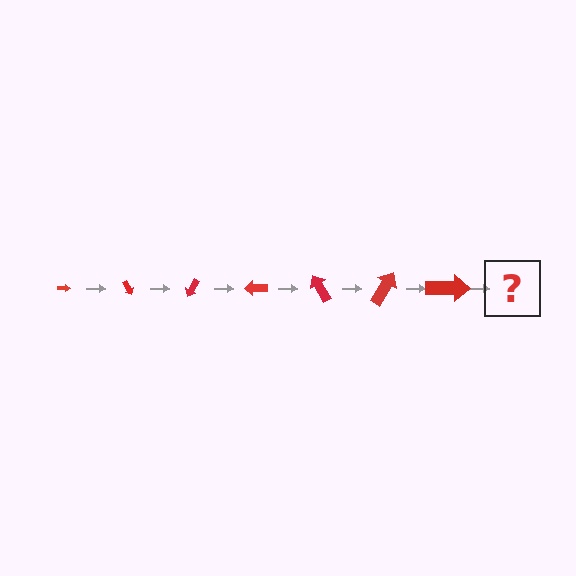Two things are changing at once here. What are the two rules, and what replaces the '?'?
The two rules are that the arrow grows larger each step and it rotates 60 degrees each step. The '?' should be an arrow, larger than the previous one and rotated 420 degrees from the start.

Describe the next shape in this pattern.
It should be an arrow, larger than the previous one and rotated 420 degrees from the start.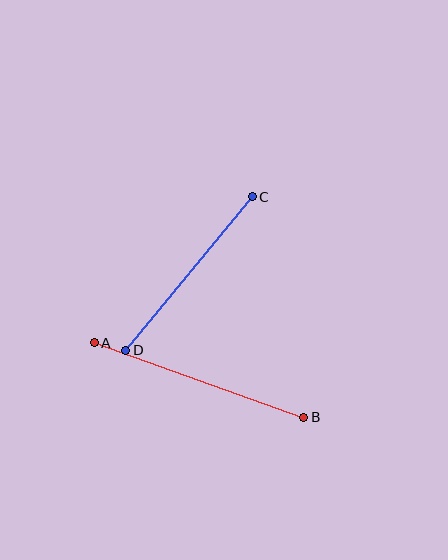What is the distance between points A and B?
The distance is approximately 222 pixels.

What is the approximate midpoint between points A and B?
The midpoint is at approximately (199, 380) pixels.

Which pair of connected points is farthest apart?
Points A and B are farthest apart.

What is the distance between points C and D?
The distance is approximately 199 pixels.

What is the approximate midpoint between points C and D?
The midpoint is at approximately (189, 274) pixels.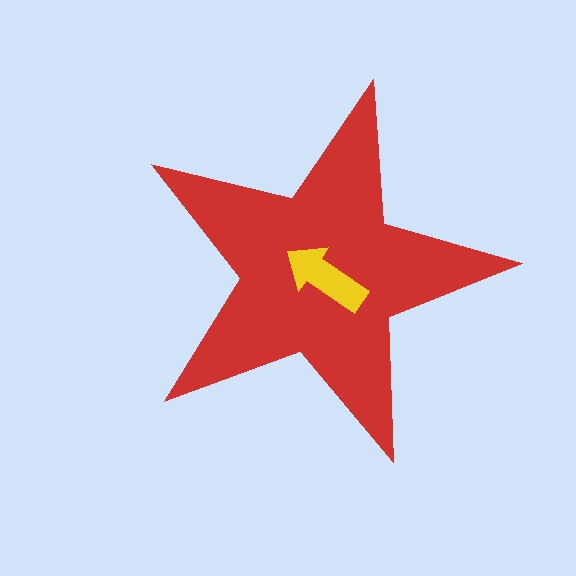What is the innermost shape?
The yellow arrow.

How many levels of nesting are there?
2.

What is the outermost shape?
The red star.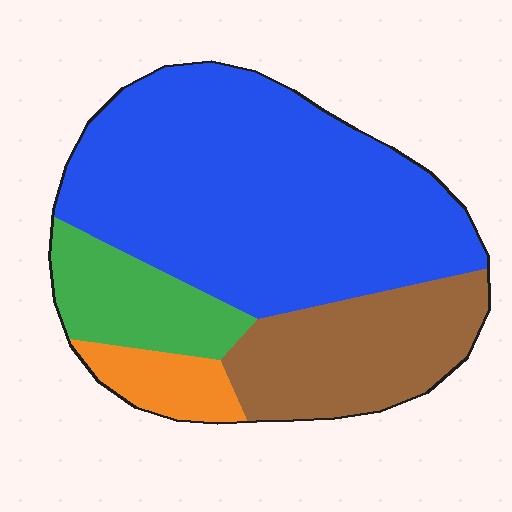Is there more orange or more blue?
Blue.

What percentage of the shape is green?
Green takes up about one eighth (1/8) of the shape.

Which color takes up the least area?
Orange, at roughly 5%.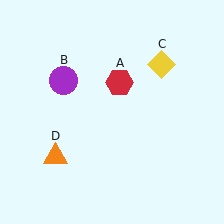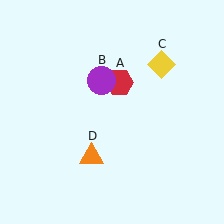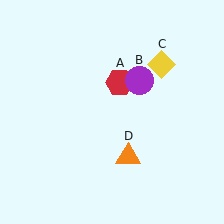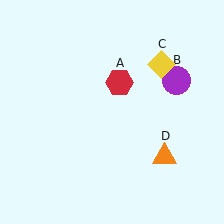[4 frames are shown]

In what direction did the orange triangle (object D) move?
The orange triangle (object D) moved right.